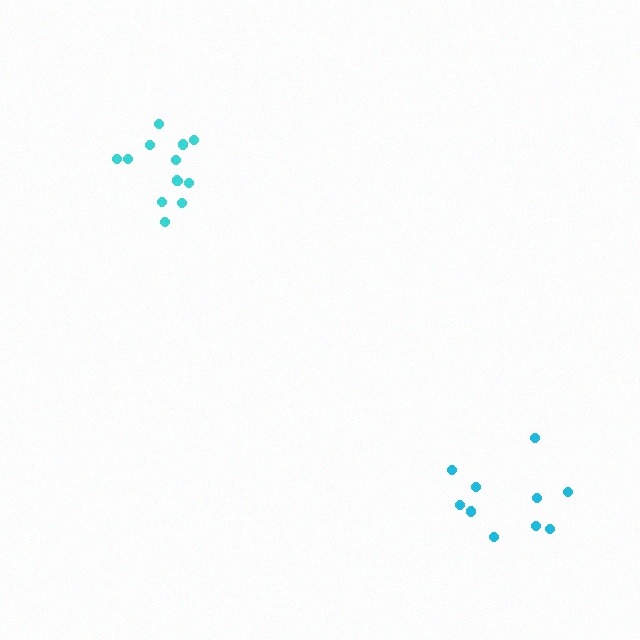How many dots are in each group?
Group 1: 13 dots, Group 2: 10 dots (23 total).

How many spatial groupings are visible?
There are 2 spatial groupings.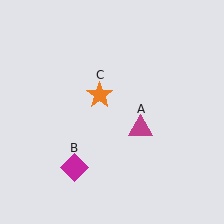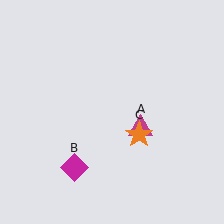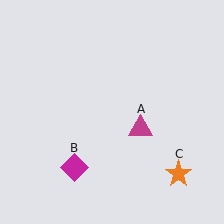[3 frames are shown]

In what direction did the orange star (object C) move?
The orange star (object C) moved down and to the right.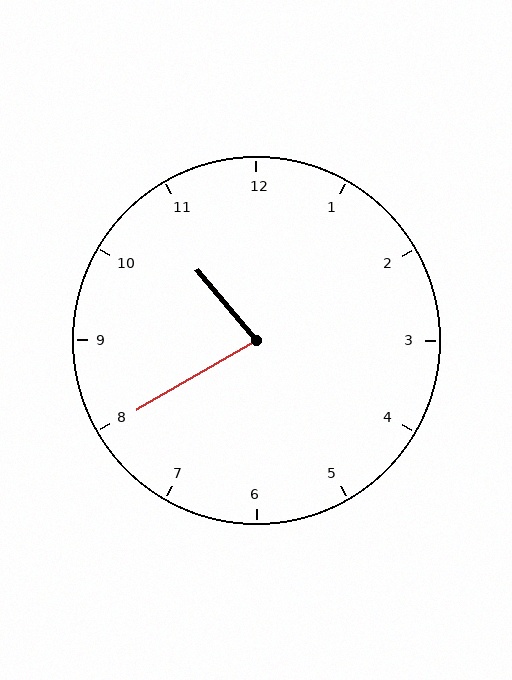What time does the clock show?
10:40.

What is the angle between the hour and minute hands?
Approximately 80 degrees.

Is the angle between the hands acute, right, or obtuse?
It is acute.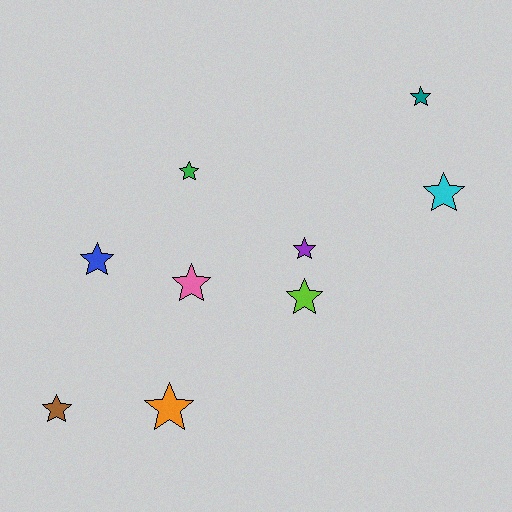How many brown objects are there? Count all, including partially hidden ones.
There is 1 brown object.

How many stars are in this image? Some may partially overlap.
There are 9 stars.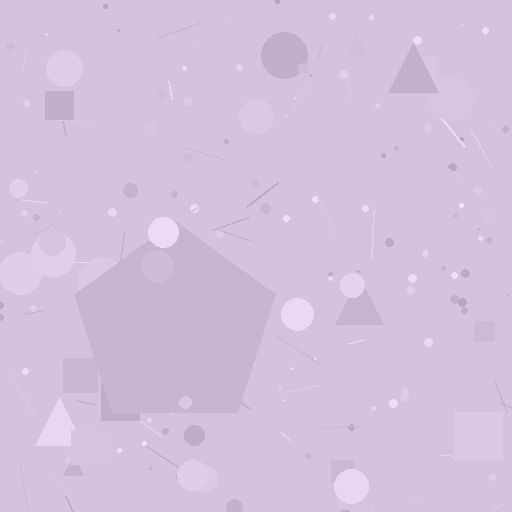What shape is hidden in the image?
A pentagon is hidden in the image.